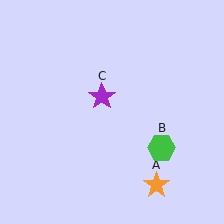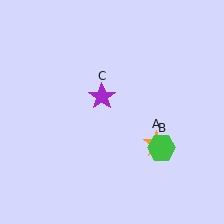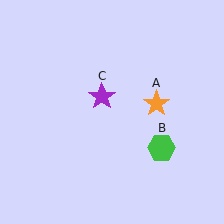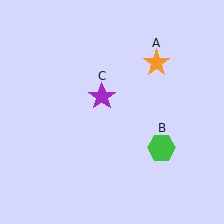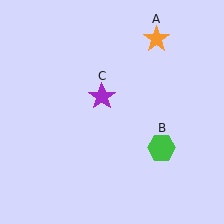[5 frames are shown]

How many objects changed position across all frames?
1 object changed position: orange star (object A).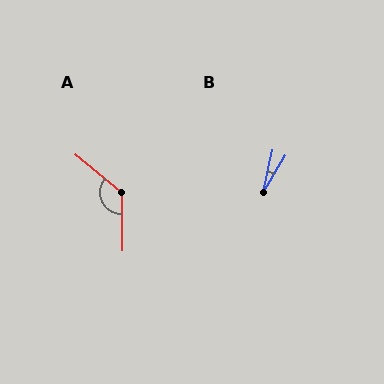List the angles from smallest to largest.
B (19°), A (130°).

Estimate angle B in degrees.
Approximately 19 degrees.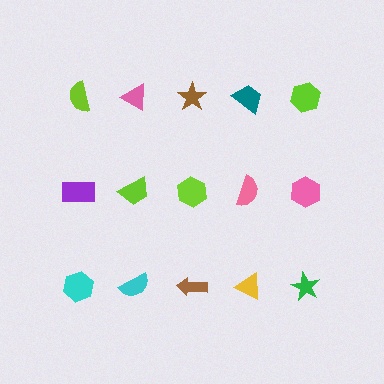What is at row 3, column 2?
A cyan semicircle.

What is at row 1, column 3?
A brown star.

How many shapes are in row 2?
5 shapes.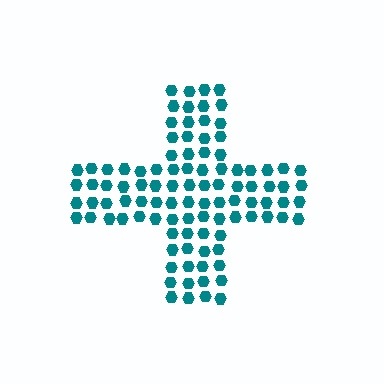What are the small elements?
The small elements are hexagons.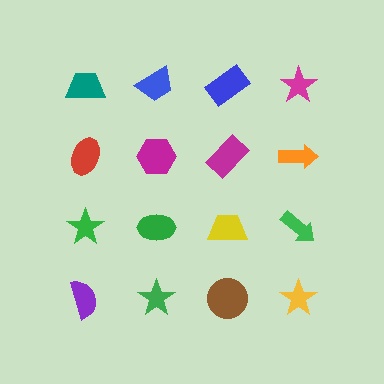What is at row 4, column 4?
A yellow star.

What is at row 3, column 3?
A yellow trapezoid.